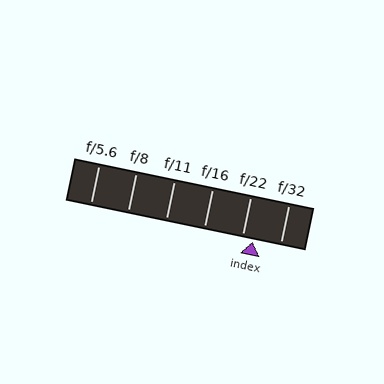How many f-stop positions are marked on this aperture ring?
There are 6 f-stop positions marked.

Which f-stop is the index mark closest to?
The index mark is closest to f/22.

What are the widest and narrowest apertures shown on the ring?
The widest aperture shown is f/5.6 and the narrowest is f/32.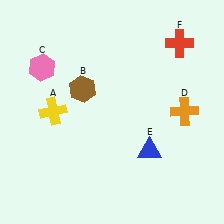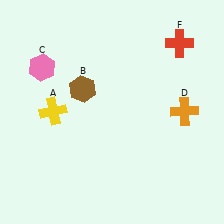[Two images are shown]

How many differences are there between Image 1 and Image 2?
There is 1 difference between the two images.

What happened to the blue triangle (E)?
The blue triangle (E) was removed in Image 2. It was in the bottom-right area of Image 1.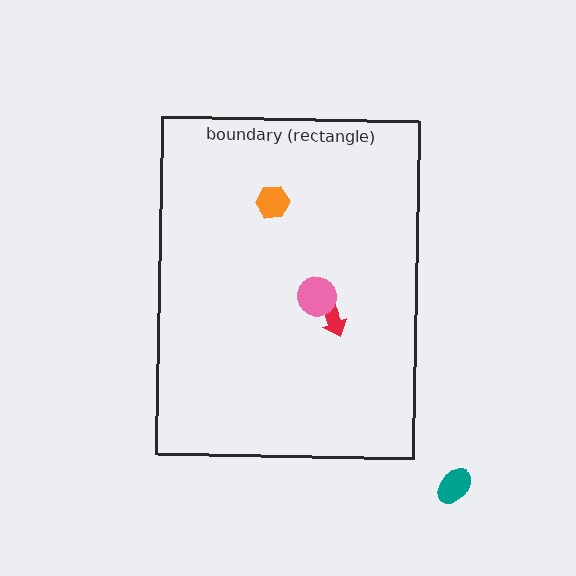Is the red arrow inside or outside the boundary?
Inside.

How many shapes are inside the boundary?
3 inside, 1 outside.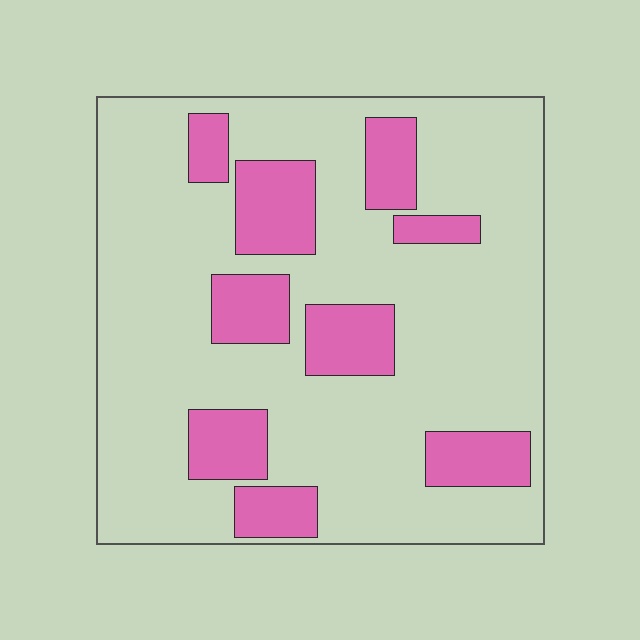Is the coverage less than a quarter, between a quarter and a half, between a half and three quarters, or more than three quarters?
Less than a quarter.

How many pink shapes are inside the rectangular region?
9.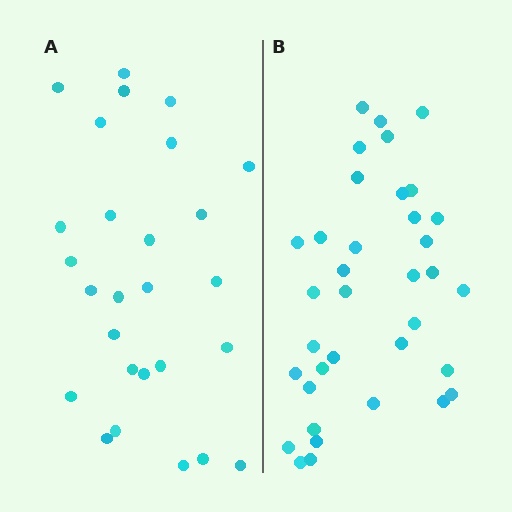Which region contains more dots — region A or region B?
Region B (the right region) has more dots.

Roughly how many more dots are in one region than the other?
Region B has roughly 8 or so more dots than region A.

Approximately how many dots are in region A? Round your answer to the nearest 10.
About 30 dots. (The exact count is 27, which rounds to 30.)